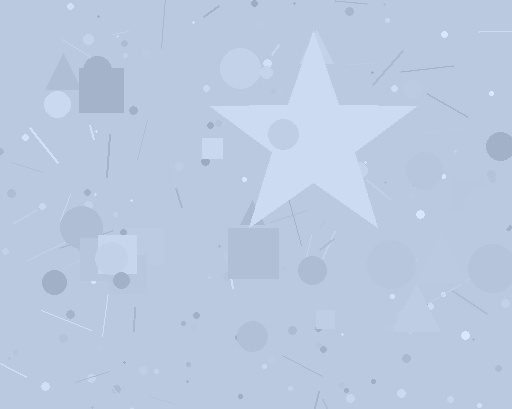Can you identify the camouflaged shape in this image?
The camouflaged shape is a star.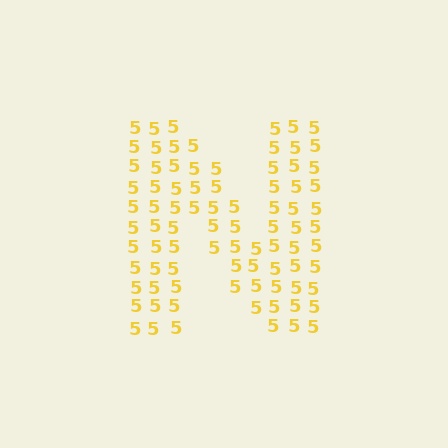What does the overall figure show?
The overall figure shows the letter N.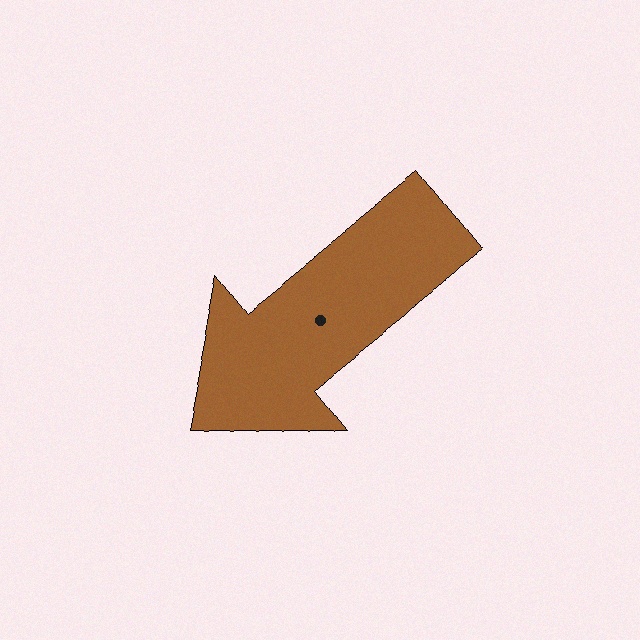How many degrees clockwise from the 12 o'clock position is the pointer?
Approximately 232 degrees.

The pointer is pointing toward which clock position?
Roughly 8 o'clock.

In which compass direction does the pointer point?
Southwest.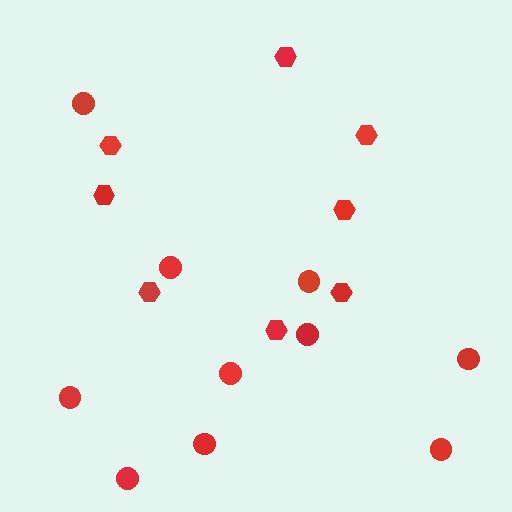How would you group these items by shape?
There are 2 groups: one group of hexagons (8) and one group of circles (10).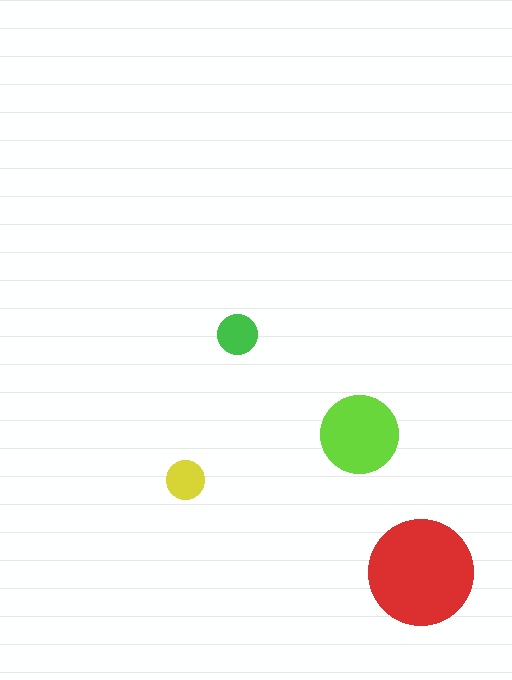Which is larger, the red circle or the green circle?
The red one.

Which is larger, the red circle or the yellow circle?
The red one.